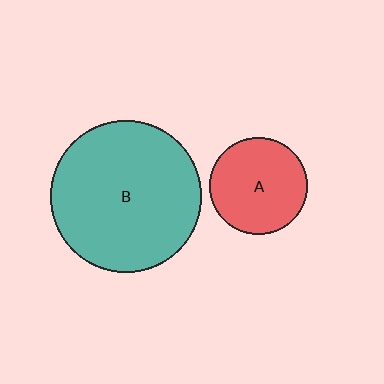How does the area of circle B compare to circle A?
Approximately 2.4 times.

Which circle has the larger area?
Circle B (teal).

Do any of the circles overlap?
No, none of the circles overlap.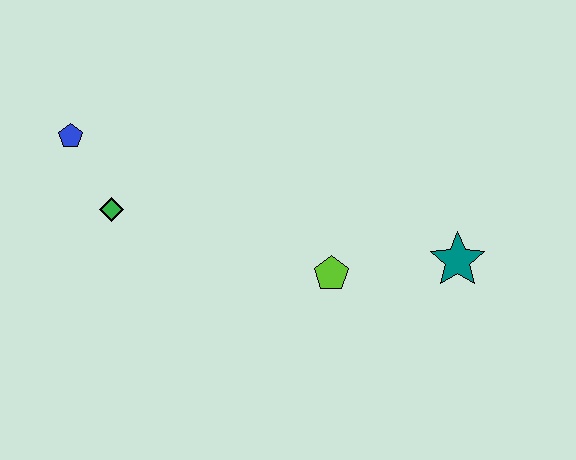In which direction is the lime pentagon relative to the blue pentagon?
The lime pentagon is to the right of the blue pentagon.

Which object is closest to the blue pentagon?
The green diamond is closest to the blue pentagon.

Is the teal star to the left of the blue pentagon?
No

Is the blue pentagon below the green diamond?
No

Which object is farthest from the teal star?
The blue pentagon is farthest from the teal star.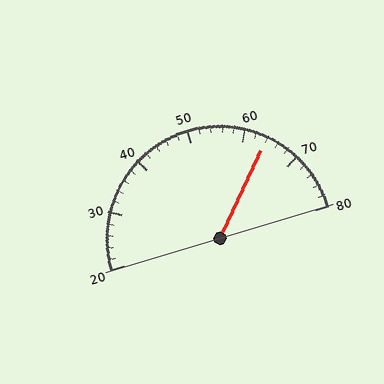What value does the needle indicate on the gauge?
The needle indicates approximately 64.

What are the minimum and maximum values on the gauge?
The gauge ranges from 20 to 80.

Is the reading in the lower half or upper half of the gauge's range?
The reading is in the upper half of the range (20 to 80).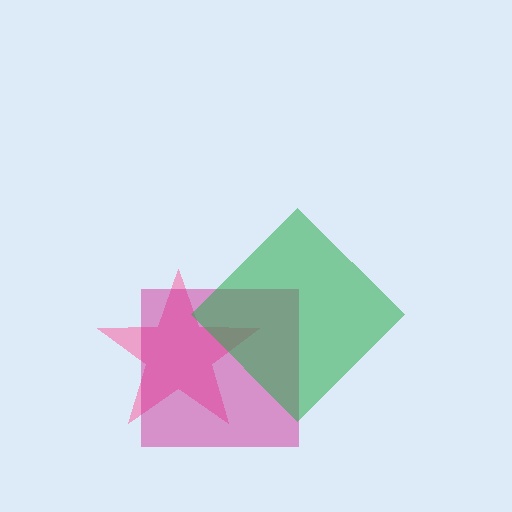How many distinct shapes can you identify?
There are 3 distinct shapes: a pink star, a magenta square, a green diamond.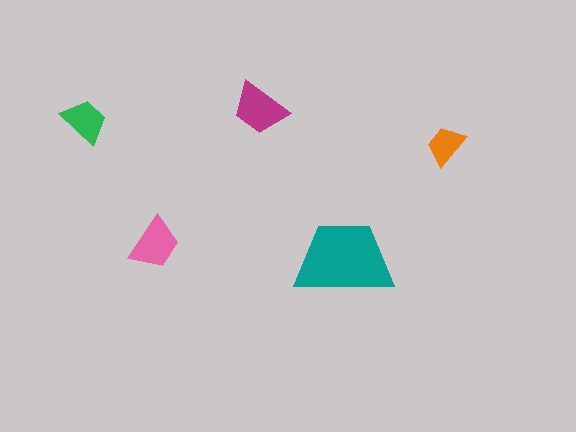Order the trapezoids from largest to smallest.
the teal one, the magenta one, the pink one, the green one, the orange one.